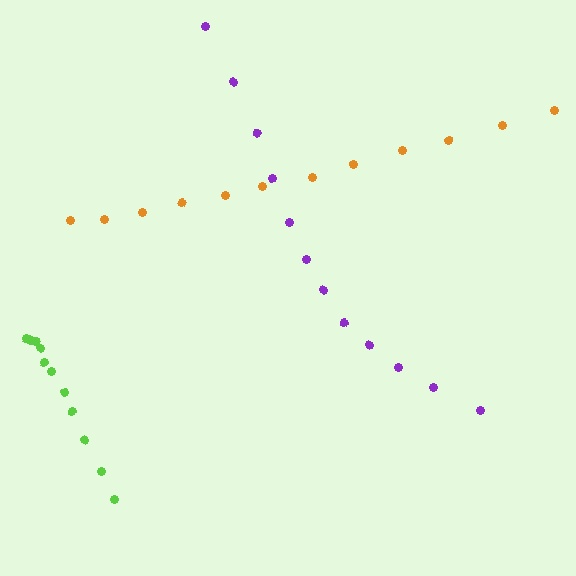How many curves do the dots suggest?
There are 3 distinct paths.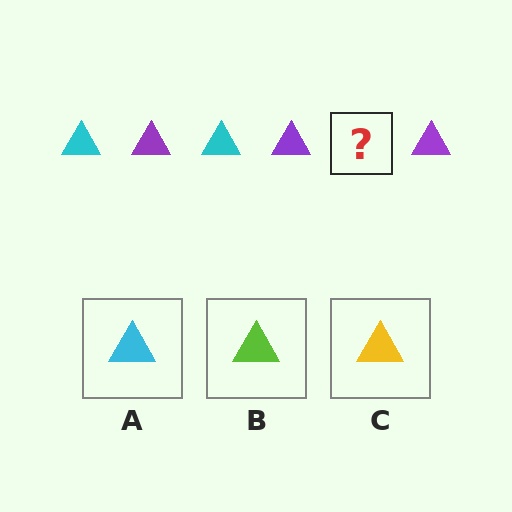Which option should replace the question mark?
Option A.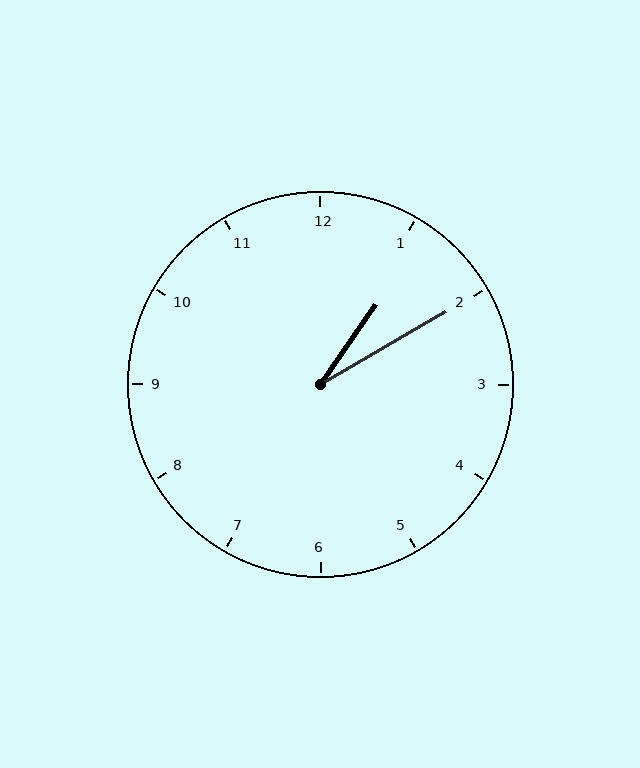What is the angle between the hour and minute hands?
Approximately 25 degrees.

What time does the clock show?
1:10.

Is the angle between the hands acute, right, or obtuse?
It is acute.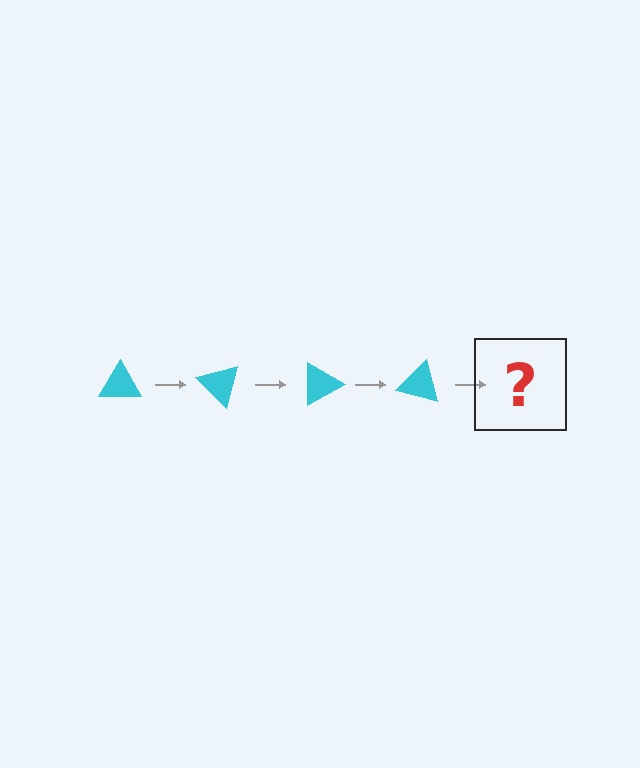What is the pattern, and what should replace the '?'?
The pattern is that the triangle rotates 45 degrees each step. The '?' should be a cyan triangle rotated 180 degrees.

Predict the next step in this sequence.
The next step is a cyan triangle rotated 180 degrees.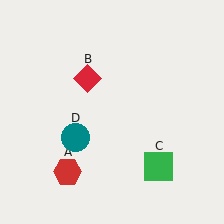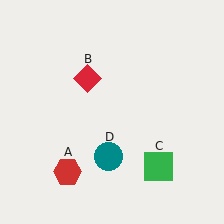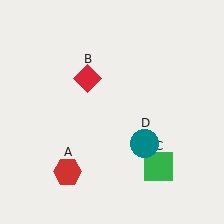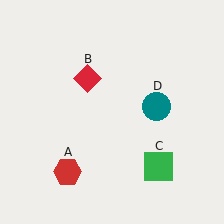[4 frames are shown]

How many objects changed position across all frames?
1 object changed position: teal circle (object D).